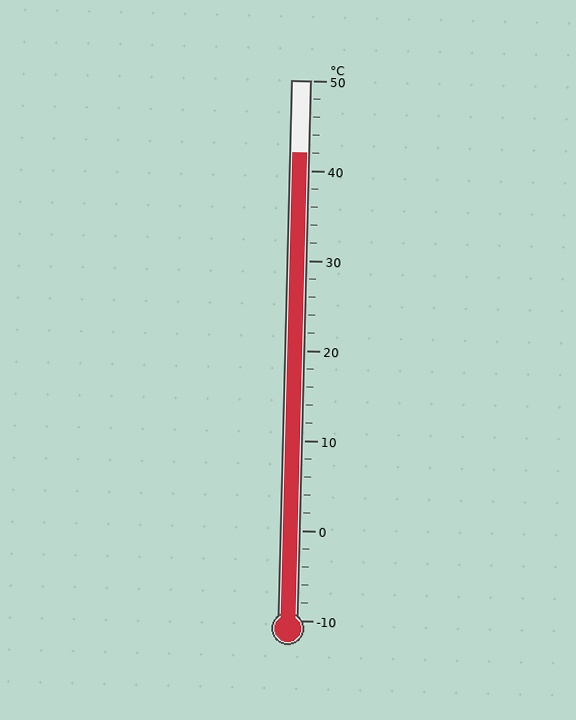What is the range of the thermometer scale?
The thermometer scale ranges from -10°C to 50°C.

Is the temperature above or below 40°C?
The temperature is above 40°C.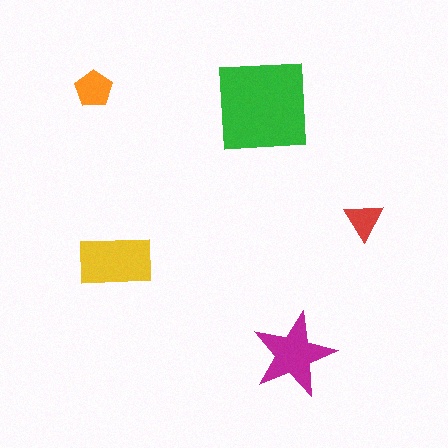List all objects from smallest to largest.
The red triangle, the orange pentagon, the magenta star, the yellow rectangle, the green square.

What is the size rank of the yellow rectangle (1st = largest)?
2nd.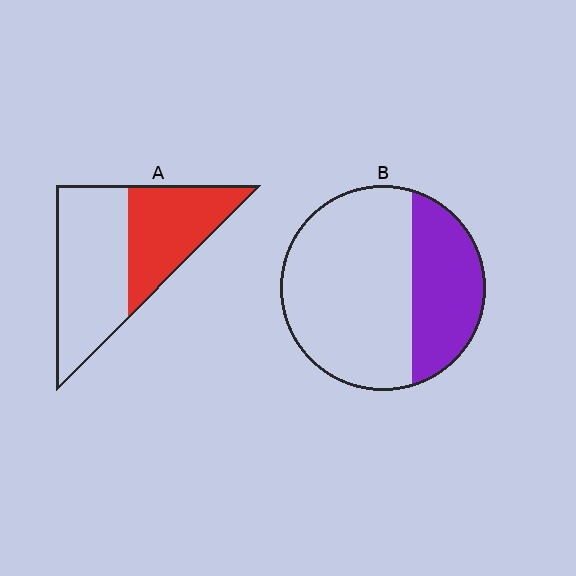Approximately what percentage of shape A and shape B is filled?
A is approximately 40% and B is approximately 30%.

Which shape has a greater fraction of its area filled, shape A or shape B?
Shape A.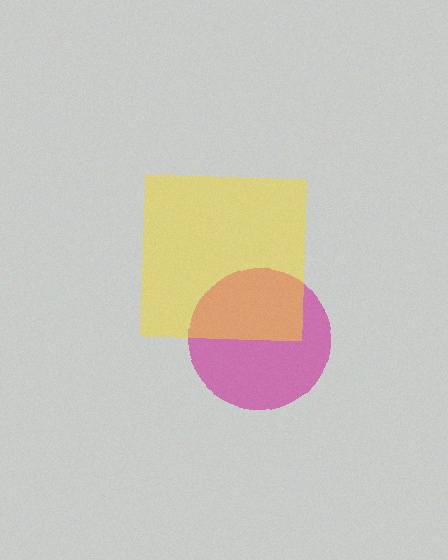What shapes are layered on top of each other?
The layered shapes are: a magenta circle, a yellow square.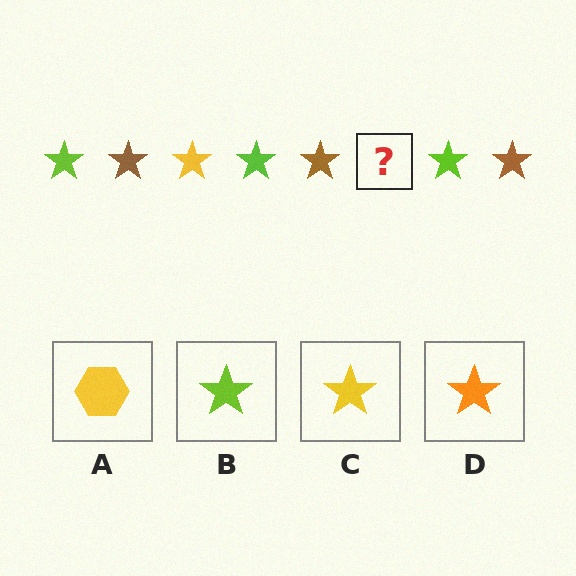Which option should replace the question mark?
Option C.